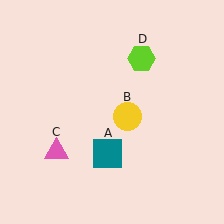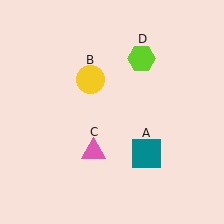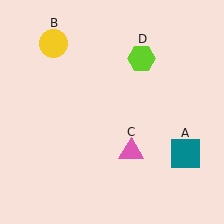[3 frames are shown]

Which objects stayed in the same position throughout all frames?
Lime hexagon (object D) remained stationary.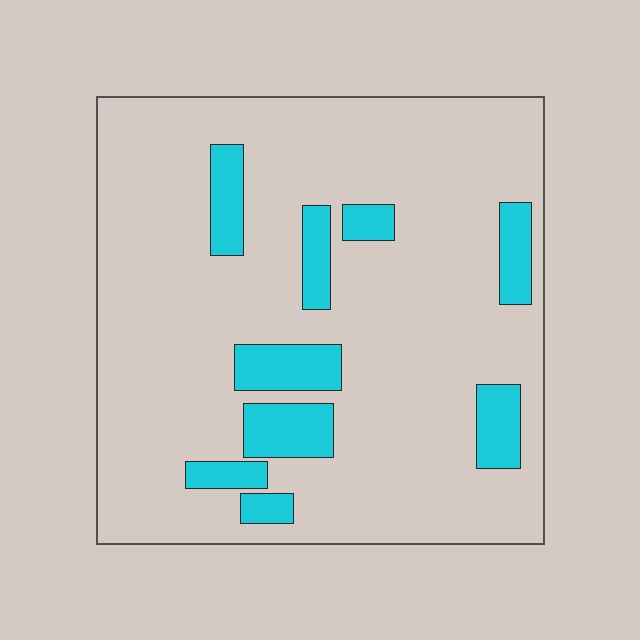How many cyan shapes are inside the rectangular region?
9.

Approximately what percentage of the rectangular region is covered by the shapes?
Approximately 15%.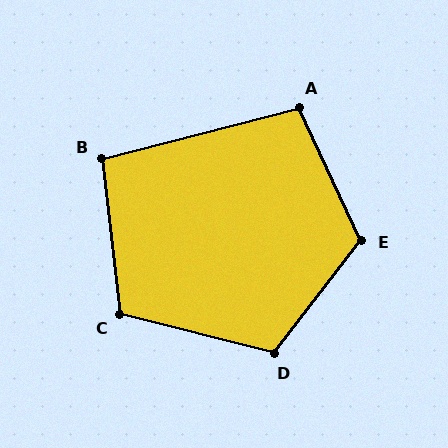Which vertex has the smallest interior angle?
B, at approximately 98 degrees.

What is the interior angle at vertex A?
Approximately 101 degrees (obtuse).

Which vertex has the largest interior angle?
E, at approximately 117 degrees.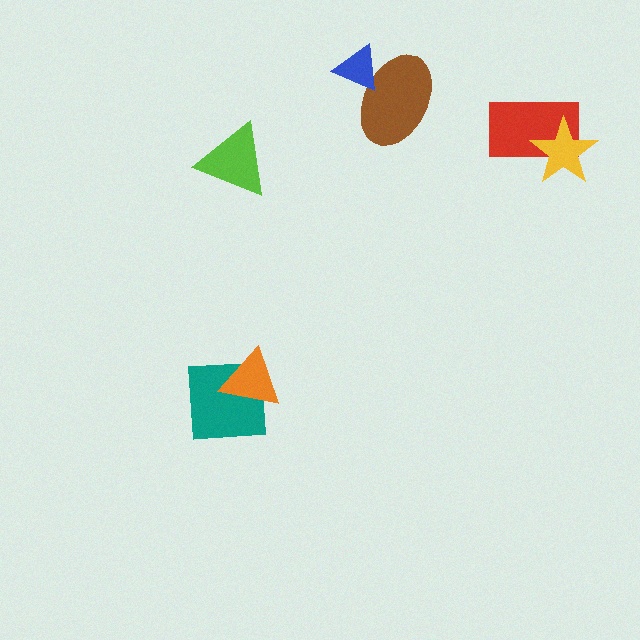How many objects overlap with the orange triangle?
1 object overlaps with the orange triangle.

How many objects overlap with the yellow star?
1 object overlaps with the yellow star.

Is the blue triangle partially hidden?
No, no other shape covers it.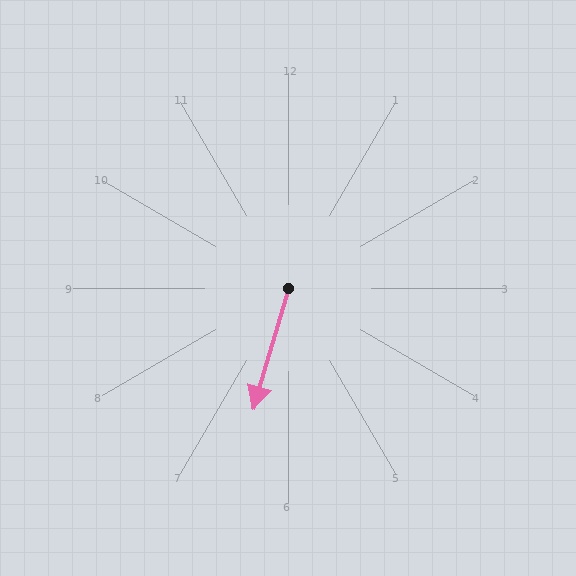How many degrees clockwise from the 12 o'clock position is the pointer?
Approximately 196 degrees.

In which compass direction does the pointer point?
South.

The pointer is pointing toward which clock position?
Roughly 7 o'clock.